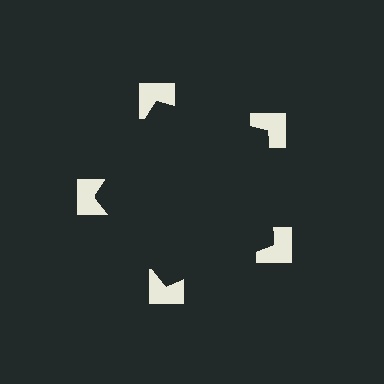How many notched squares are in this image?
There are 5 — one at each vertex of the illusory pentagon.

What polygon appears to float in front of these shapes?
An illusory pentagon — its edges are inferred from the aligned wedge cuts in the notched squares, not physically drawn.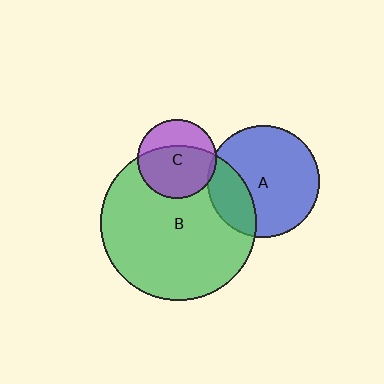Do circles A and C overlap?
Yes.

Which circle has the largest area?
Circle B (green).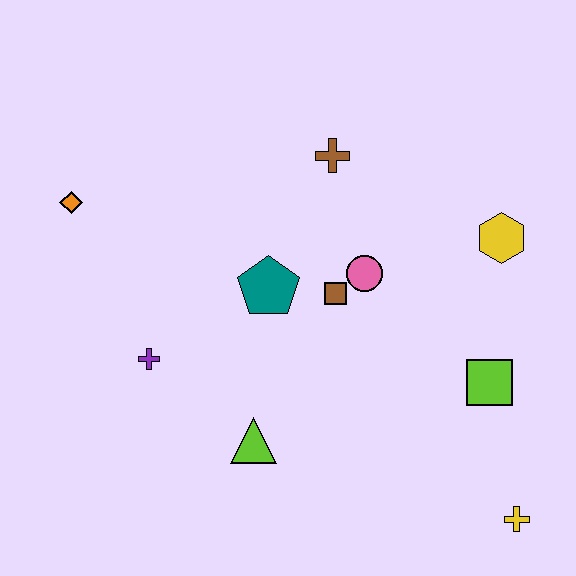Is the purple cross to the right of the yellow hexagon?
No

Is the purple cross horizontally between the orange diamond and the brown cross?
Yes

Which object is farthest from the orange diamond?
The yellow cross is farthest from the orange diamond.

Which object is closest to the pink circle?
The brown square is closest to the pink circle.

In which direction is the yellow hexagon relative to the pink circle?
The yellow hexagon is to the right of the pink circle.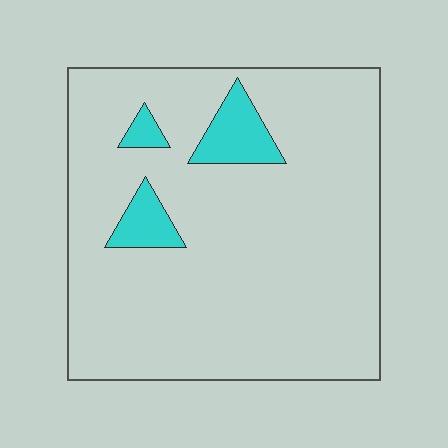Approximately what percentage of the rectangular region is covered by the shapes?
Approximately 10%.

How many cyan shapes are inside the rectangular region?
3.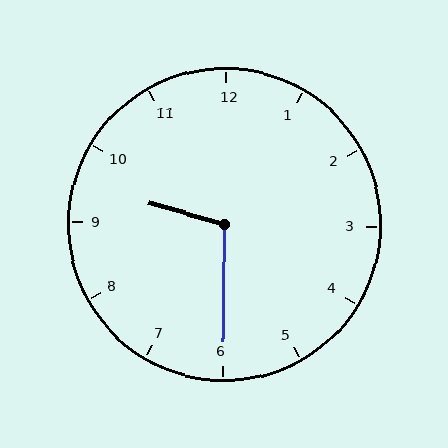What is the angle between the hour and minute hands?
Approximately 105 degrees.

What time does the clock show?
9:30.